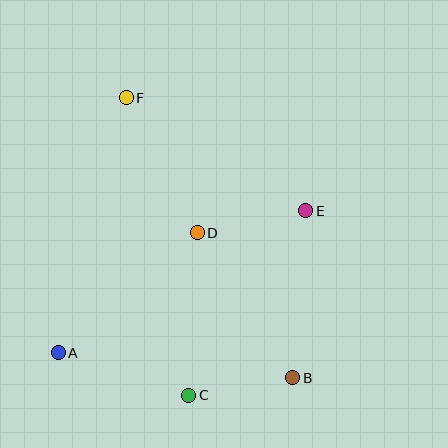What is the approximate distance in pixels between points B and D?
The distance between B and D is approximately 173 pixels.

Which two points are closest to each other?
Points B and C are closest to each other.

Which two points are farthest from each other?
Points B and F are farthest from each other.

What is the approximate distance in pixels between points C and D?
The distance between C and D is approximately 163 pixels.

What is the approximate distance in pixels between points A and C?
The distance between A and C is approximately 137 pixels.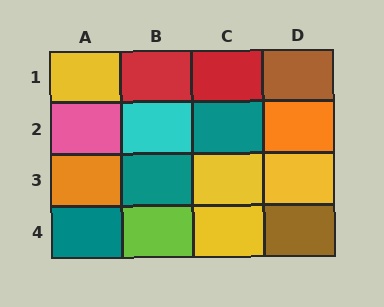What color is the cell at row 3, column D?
Yellow.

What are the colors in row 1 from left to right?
Yellow, red, red, brown.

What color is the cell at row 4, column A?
Teal.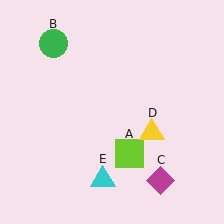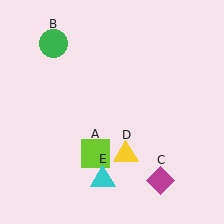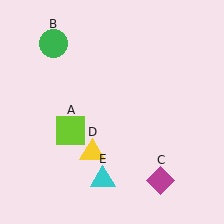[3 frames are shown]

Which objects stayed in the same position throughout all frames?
Green circle (object B) and magenta diamond (object C) and cyan triangle (object E) remained stationary.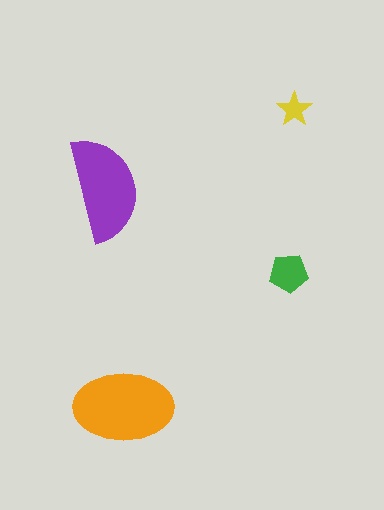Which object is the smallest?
The yellow star.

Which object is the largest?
The orange ellipse.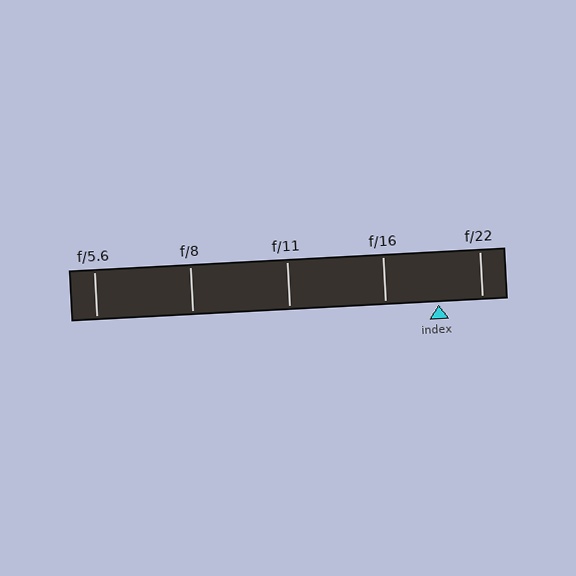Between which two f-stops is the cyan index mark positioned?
The index mark is between f/16 and f/22.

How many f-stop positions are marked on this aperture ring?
There are 5 f-stop positions marked.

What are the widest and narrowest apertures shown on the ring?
The widest aperture shown is f/5.6 and the narrowest is f/22.